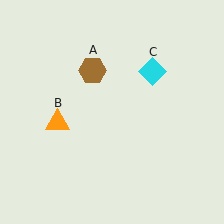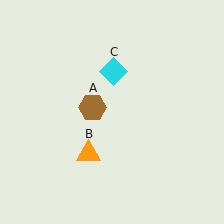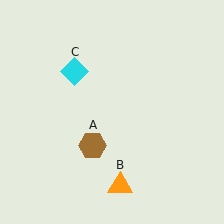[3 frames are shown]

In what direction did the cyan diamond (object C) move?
The cyan diamond (object C) moved left.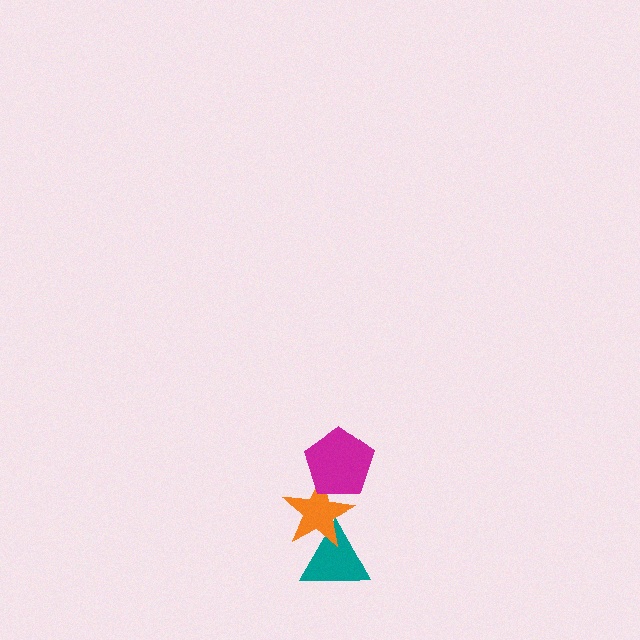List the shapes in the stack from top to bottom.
From top to bottom: the magenta pentagon, the orange star, the teal triangle.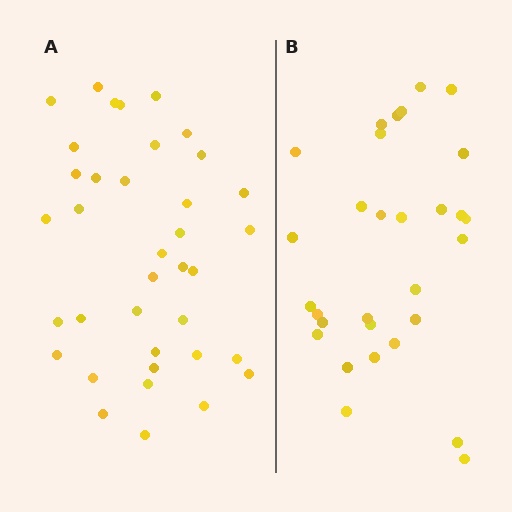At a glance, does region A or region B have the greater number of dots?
Region A (the left region) has more dots.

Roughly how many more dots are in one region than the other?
Region A has roughly 8 or so more dots than region B.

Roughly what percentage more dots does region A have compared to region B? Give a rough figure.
About 25% more.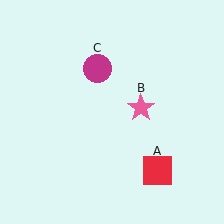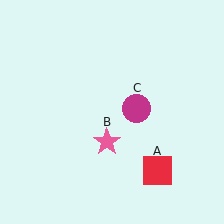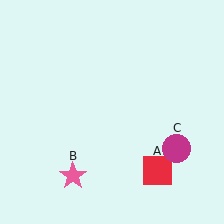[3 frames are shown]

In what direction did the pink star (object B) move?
The pink star (object B) moved down and to the left.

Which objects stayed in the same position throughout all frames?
Red square (object A) remained stationary.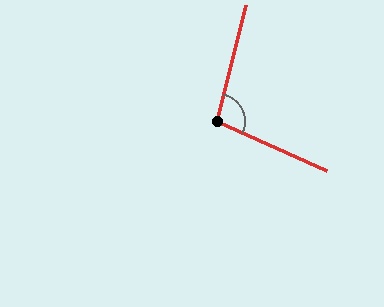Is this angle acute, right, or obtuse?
It is obtuse.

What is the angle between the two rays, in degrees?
Approximately 100 degrees.